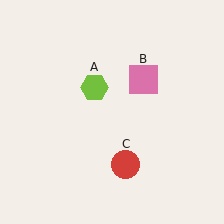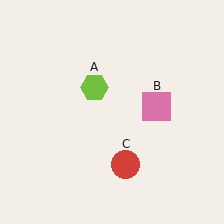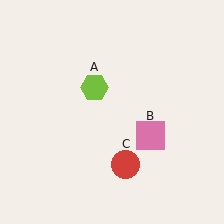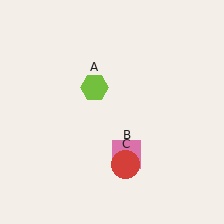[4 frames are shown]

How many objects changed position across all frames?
1 object changed position: pink square (object B).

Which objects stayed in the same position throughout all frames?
Lime hexagon (object A) and red circle (object C) remained stationary.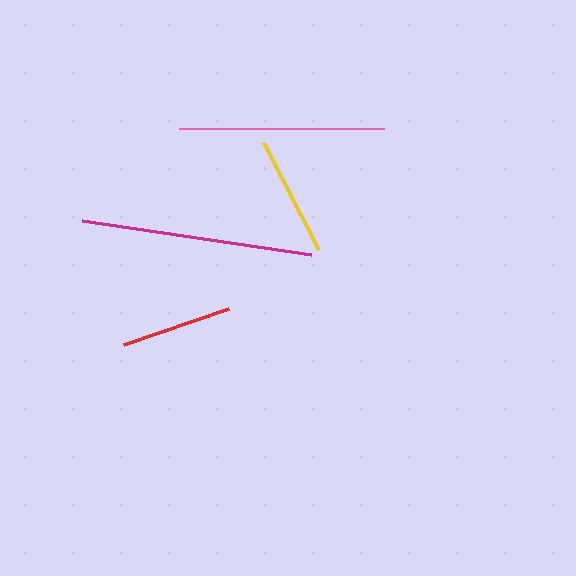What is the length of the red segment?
The red segment is approximately 111 pixels long.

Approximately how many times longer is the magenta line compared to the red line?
The magenta line is approximately 2.1 times the length of the red line.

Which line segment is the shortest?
The red line is the shortest at approximately 111 pixels.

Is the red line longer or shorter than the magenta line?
The magenta line is longer than the red line.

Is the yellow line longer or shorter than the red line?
The yellow line is longer than the red line.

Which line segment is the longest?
The magenta line is the longest at approximately 232 pixels.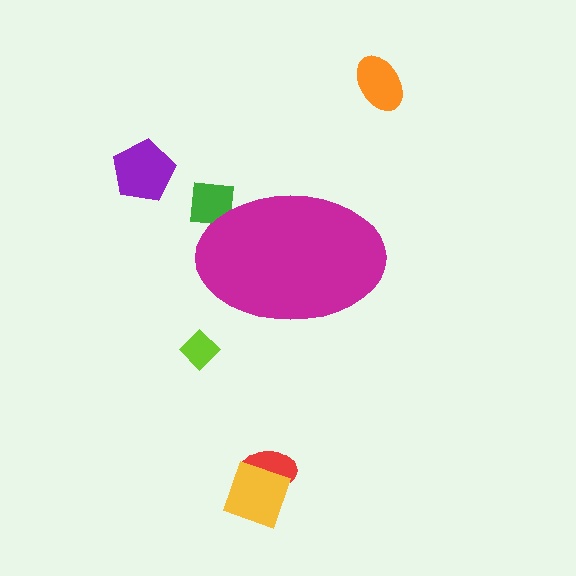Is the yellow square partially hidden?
No, the yellow square is fully visible.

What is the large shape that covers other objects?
A magenta ellipse.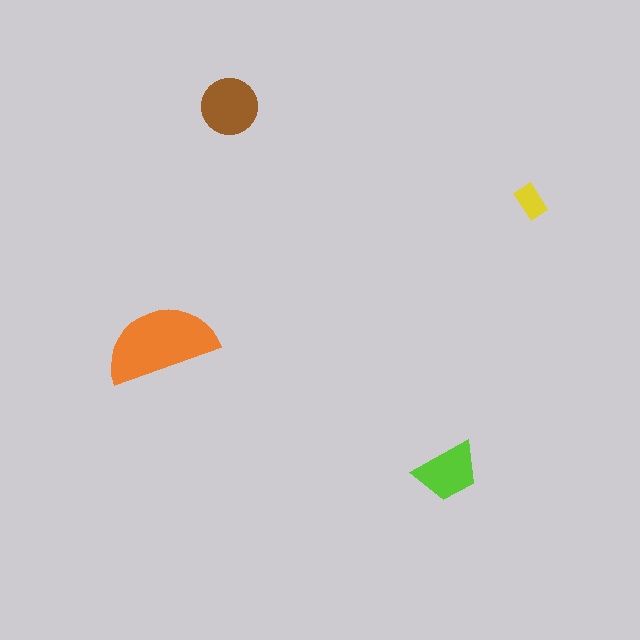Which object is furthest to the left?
The orange semicircle is leftmost.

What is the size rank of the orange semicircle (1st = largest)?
1st.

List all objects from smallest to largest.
The yellow rectangle, the lime trapezoid, the brown circle, the orange semicircle.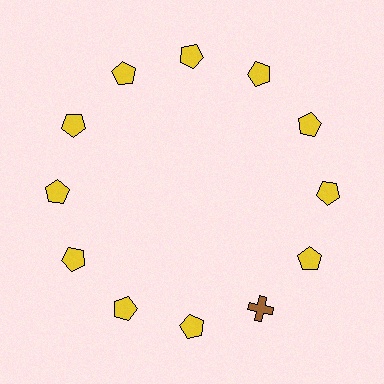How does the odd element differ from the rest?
It differs in both color (brown instead of yellow) and shape (cross instead of pentagon).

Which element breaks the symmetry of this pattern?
The brown cross at roughly the 5 o'clock position breaks the symmetry. All other shapes are yellow pentagons.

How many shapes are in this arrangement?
There are 12 shapes arranged in a ring pattern.